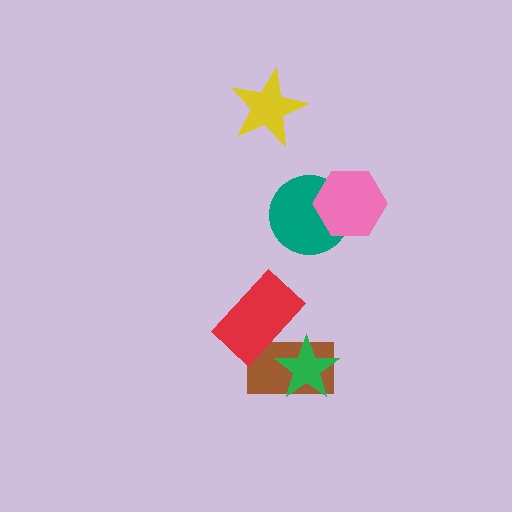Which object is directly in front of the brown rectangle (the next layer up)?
The green star is directly in front of the brown rectangle.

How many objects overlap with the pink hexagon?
1 object overlaps with the pink hexagon.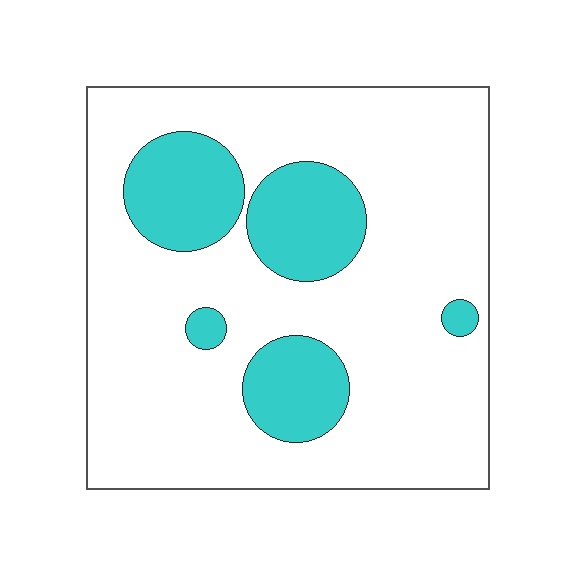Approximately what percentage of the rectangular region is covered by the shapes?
Approximately 20%.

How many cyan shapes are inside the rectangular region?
5.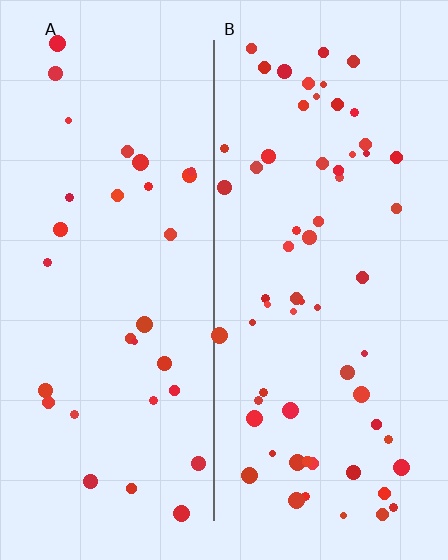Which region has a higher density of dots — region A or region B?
B (the right).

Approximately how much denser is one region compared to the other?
Approximately 1.9× — region B over region A.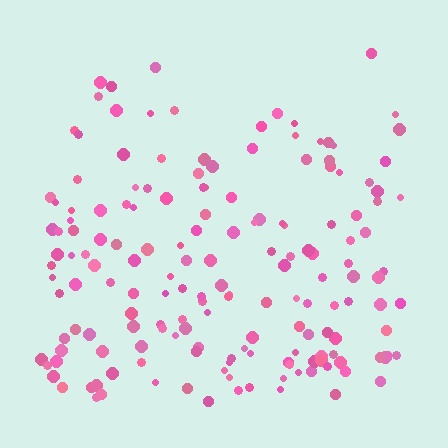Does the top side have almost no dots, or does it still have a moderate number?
Still a moderate number, just noticeably fewer than the bottom.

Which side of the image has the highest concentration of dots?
The bottom.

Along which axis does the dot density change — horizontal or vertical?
Vertical.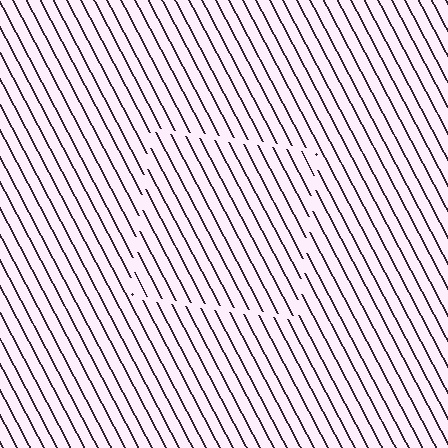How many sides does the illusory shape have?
4 sides — the line-ends trace a square.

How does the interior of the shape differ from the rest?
The interior of the shape contains the same grating, shifted by half a period — the contour is defined by the phase discontinuity where line-ends from the inner and outer gratings abut.